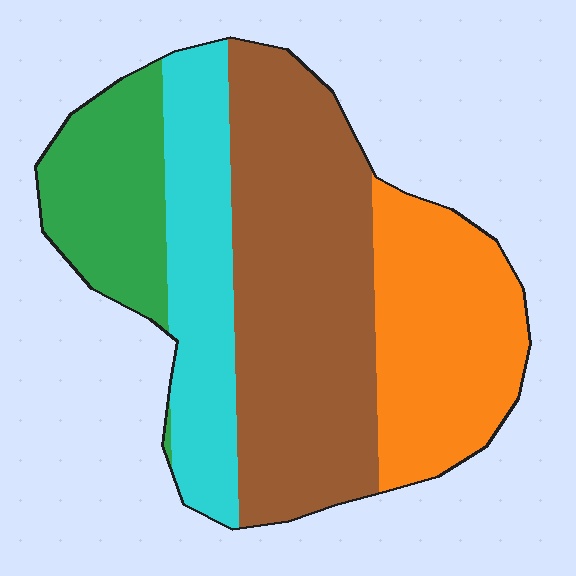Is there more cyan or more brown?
Brown.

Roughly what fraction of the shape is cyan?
Cyan takes up between a sixth and a third of the shape.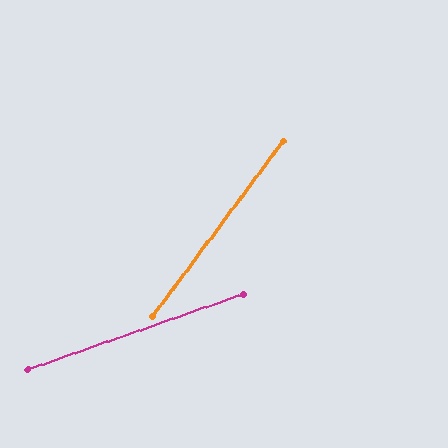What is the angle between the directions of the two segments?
Approximately 34 degrees.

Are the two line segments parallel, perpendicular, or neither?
Neither parallel nor perpendicular — they differ by about 34°.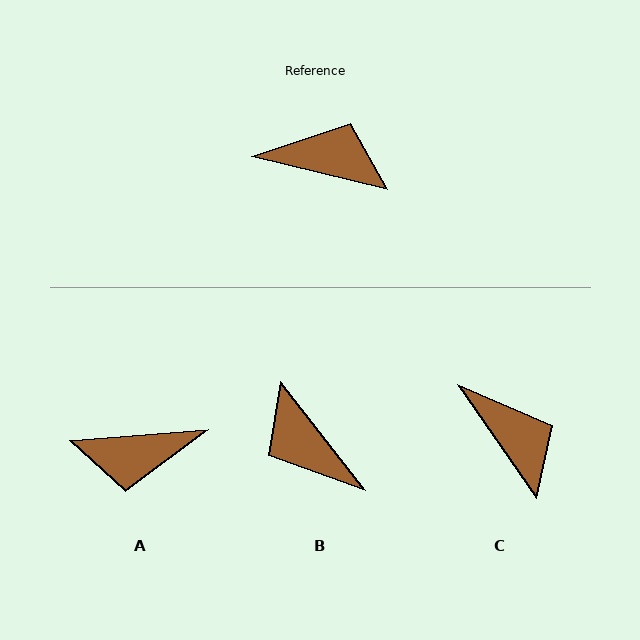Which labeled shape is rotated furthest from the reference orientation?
A, about 162 degrees away.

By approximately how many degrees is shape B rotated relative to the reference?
Approximately 142 degrees counter-clockwise.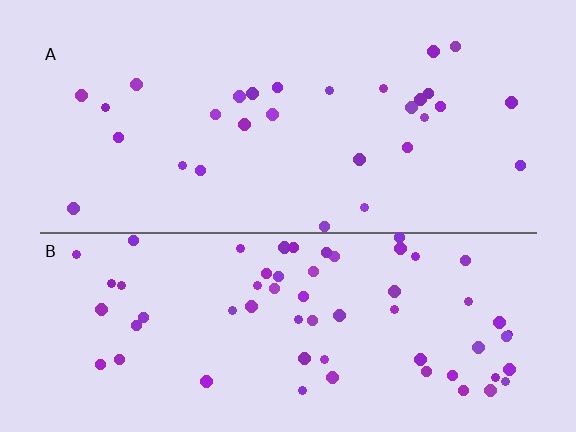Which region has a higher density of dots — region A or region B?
B (the bottom).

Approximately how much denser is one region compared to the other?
Approximately 2.1× — region B over region A.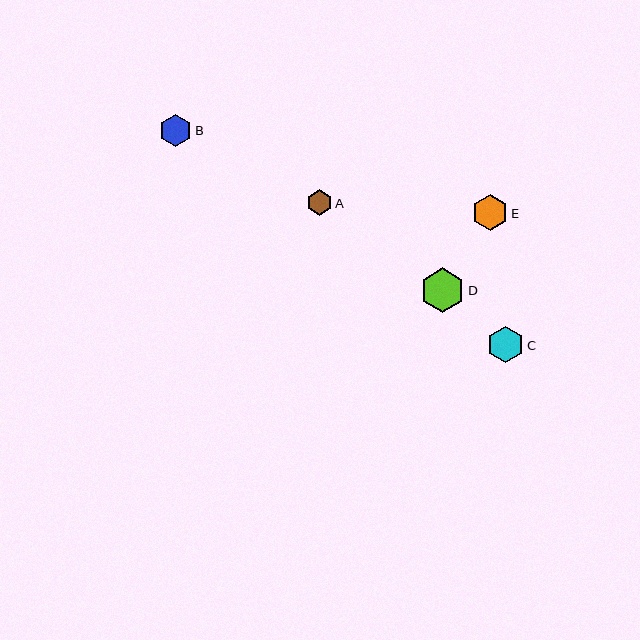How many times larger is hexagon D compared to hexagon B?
Hexagon D is approximately 1.4 times the size of hexagon B.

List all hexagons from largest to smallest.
From largest to smallest: D, C, E, B, A.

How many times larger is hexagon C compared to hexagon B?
Hexagon C is approximately 1.1 times the size of hexagon B.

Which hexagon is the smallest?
Hexagon A is the smallest with a size of approximately 25 pixels.